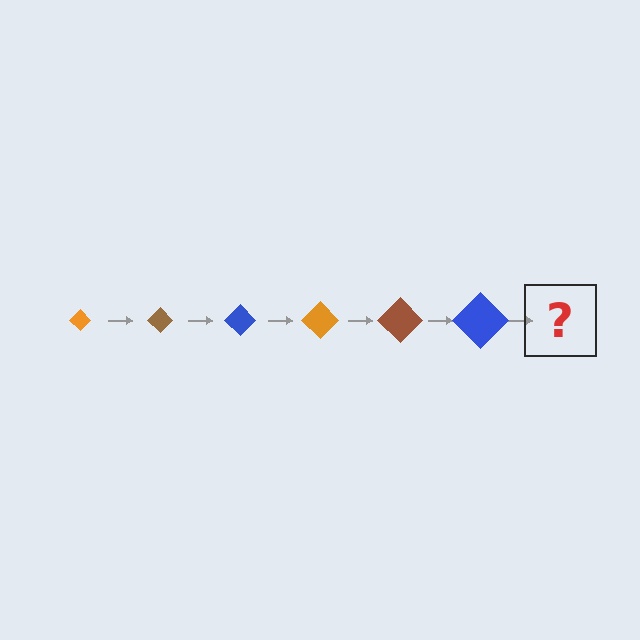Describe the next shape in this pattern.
It should be an orange diamond, larger than the previous one.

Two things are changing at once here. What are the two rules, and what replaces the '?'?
The two rules are that the diamond grows larger each step and the color cycles through orange, brown, and blue. The '?' should be an orange diamond, larger than the previous one.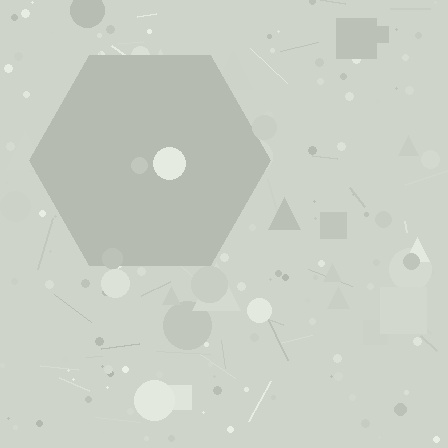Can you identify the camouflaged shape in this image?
The camouflaged shape is a hexagon.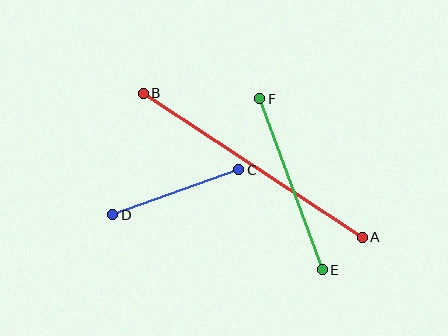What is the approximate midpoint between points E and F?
The midpoint is at approximately (291, 184) pixels.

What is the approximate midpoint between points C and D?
The midpoint is at approximately (176, 192) pixels.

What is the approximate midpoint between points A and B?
The midpoint is at approximately (253, 165) pixels.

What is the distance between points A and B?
The distance is approximately 262 pixels.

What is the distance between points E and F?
The distance is approximately 182 pixels.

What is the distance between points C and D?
The distance is approximately 133 pixels.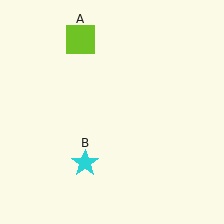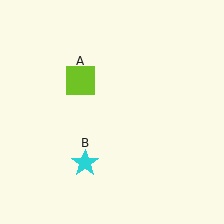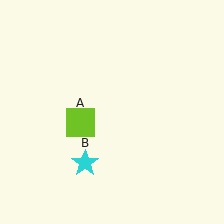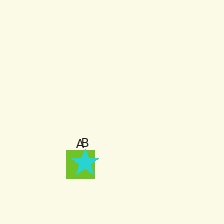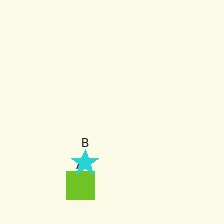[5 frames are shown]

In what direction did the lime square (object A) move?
The lime square (object A) moved down.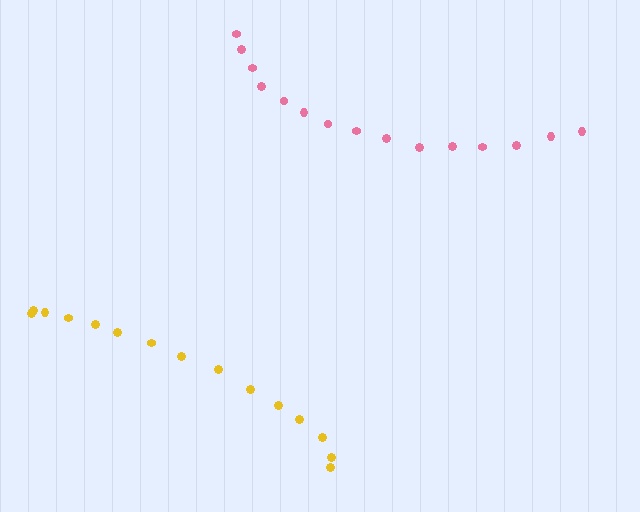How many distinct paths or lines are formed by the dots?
There are 2 distinct paths.